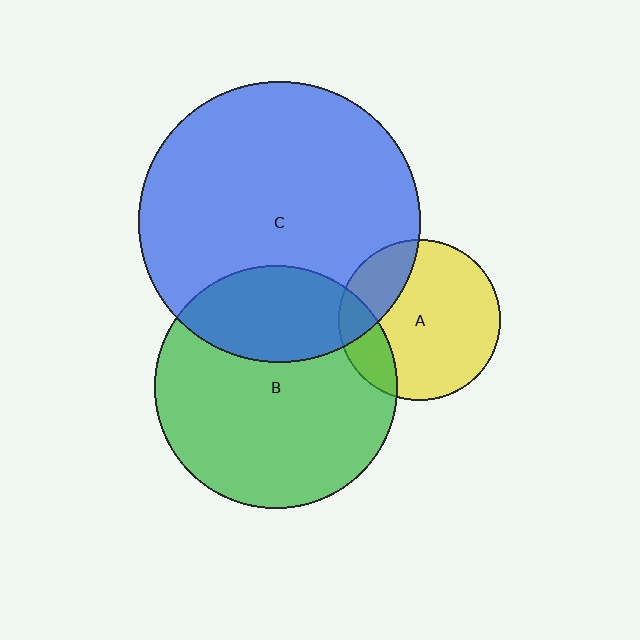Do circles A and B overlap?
Yes.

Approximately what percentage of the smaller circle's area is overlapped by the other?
Approximately 20%.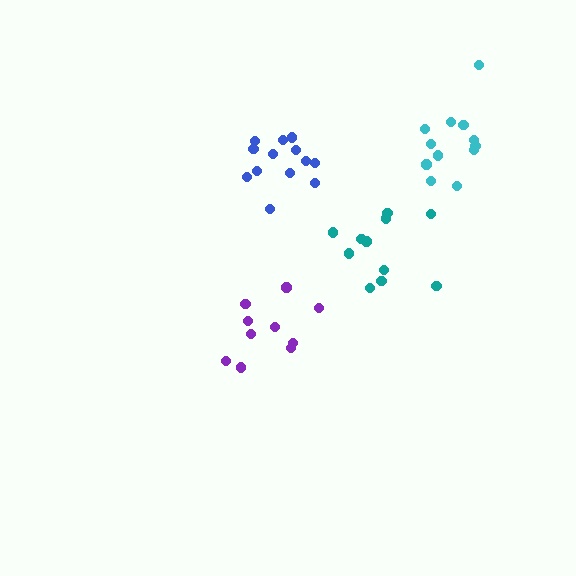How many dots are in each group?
Group 1: 10 dots, Group 2: 11 dots, Group 3: 12 dots, Group 4: 13 dots (46 total).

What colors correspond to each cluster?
The clusters are colored: purple, teal, cyan, blue.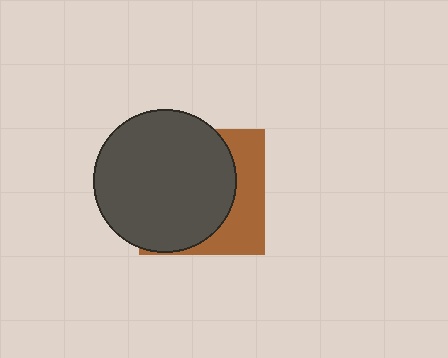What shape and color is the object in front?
The object in front is a dark gray circle.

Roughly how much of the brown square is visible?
A small part of it is visible (roughly 34%).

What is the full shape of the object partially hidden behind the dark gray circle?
The partially hidden object is a brown square.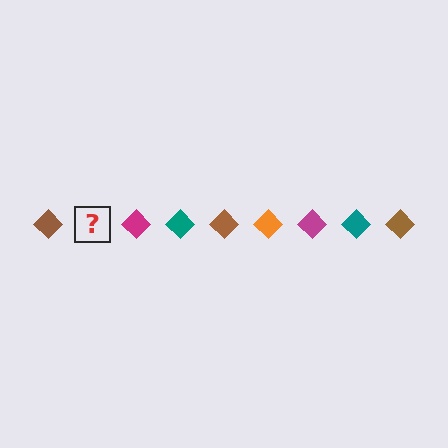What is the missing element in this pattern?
The missing element is an orange diamond.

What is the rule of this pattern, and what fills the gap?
The rule is that the pattern cycles through brown, orange, magenta, teal diamonds. The gap should be filled with an orange diamond.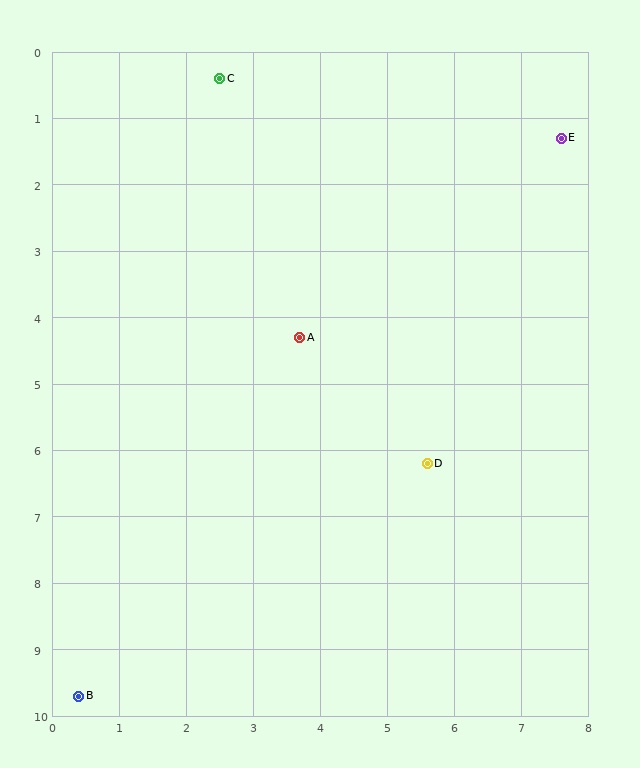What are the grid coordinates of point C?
Point C is at approximately (2.5, 0.4).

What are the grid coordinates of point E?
Point E is at approximately (7.6, 1.3).